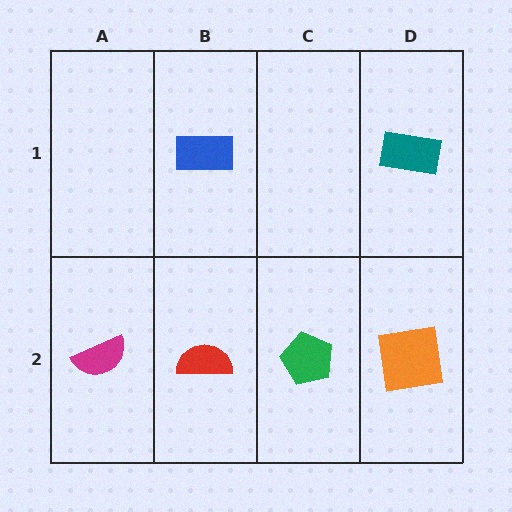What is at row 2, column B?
A red semicircle.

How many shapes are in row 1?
2 shapes.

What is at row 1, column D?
A teal rectangle.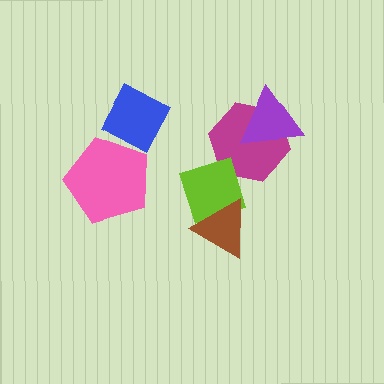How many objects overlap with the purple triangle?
1 object overlaps with the purple triangle.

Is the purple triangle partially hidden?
No, no other shape covers it.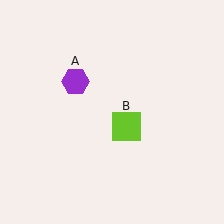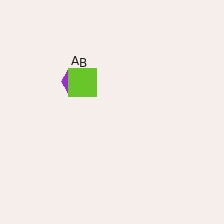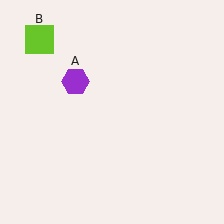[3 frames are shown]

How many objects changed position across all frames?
1 object changed position: lime square (object B).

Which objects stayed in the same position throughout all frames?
Purple hexagon (object A) remained stationary.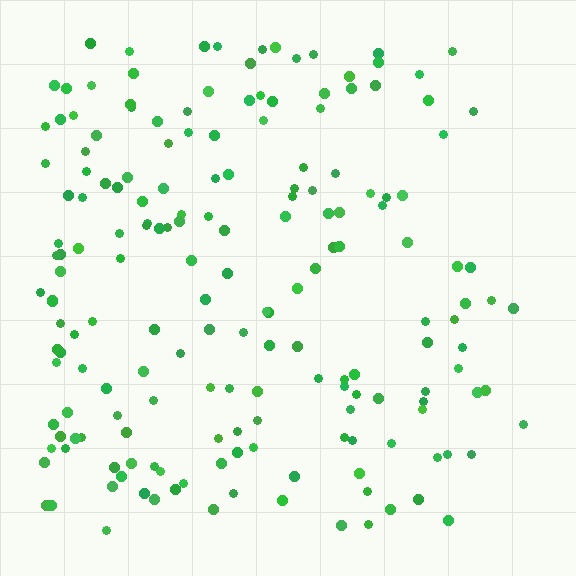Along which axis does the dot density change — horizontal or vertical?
Horizontal.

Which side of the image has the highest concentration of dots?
The left.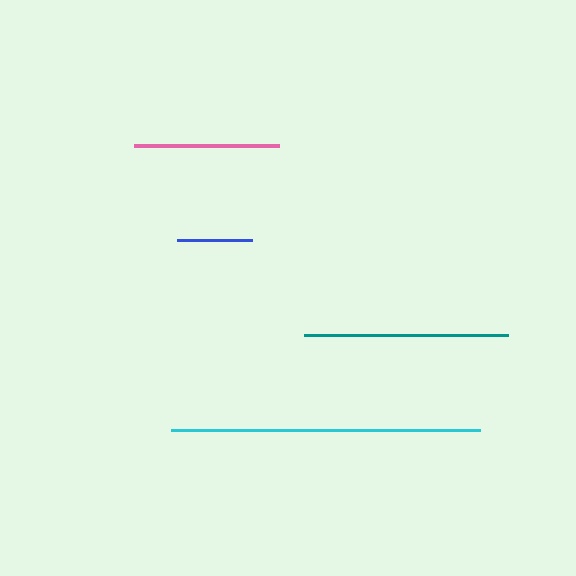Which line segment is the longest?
The cyan line is the longest at approximately 309 pixels.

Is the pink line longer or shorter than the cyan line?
The cyan line is longer than the pink line.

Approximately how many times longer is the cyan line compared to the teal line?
The cyan line is approximately 1.5 times the length of the teal line.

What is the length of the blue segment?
The blue segment is approximately 75 pixels long.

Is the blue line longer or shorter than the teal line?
The teal line is longer than the blue line.